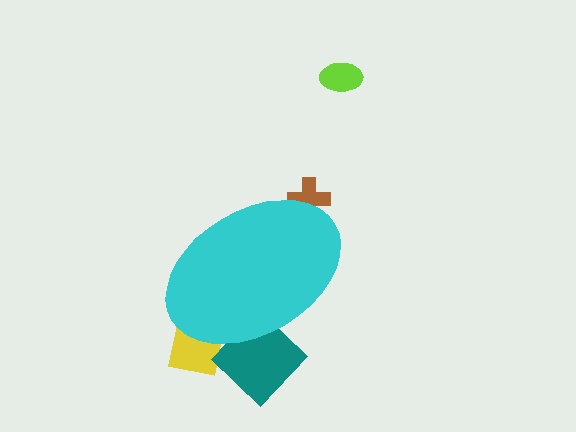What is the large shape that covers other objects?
A cyan ellipse.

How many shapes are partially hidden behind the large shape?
3 shapes are partially hidden.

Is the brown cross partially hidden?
Yes, the brown cross is partially hidden behind the cyan ellipse.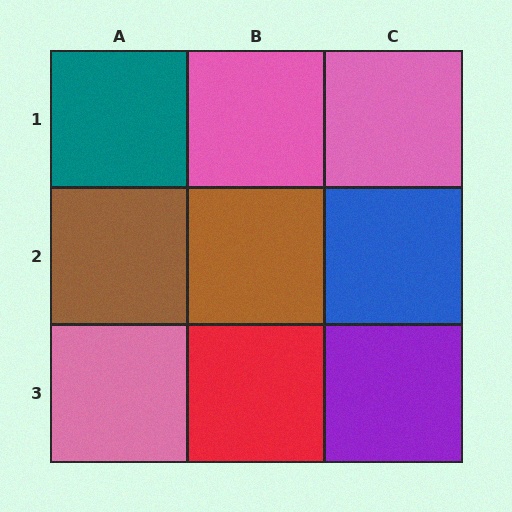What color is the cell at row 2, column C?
Blue.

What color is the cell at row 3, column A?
Pink.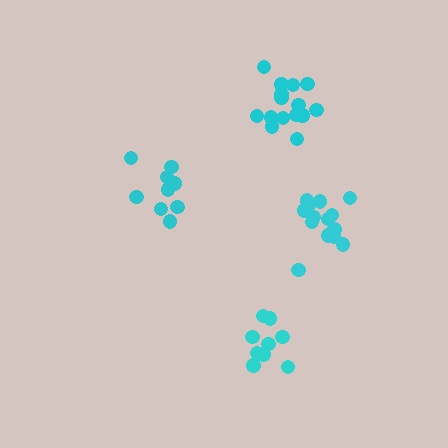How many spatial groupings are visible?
There are 4 spatial groupings.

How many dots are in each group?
Group 1: 9 dots, Group 2: 14 dots, Group 3: 9 dots, Group 4: 15 dots (47 total).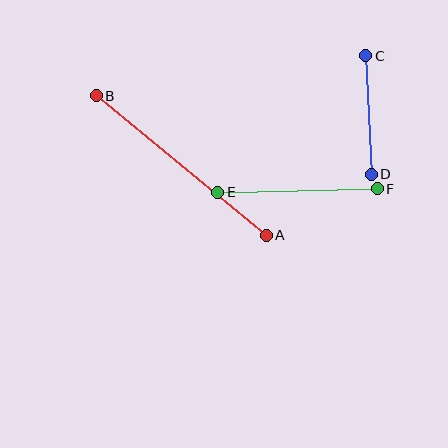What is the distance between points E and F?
The distance is approximately 160 pixels.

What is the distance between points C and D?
The distance is approximately 119 pixels.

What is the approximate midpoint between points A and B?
The midpoint is at approximately (181, 166) pixels.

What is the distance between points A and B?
The distance is approximately 220 pixels.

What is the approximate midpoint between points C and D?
The midpoint is at approximately (369, 115) pixels.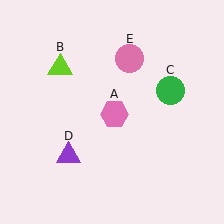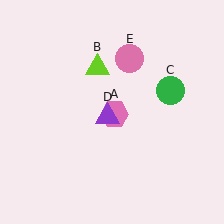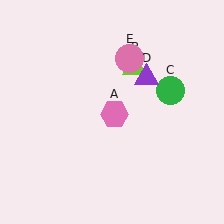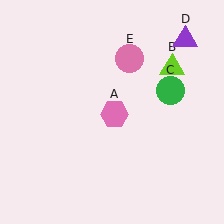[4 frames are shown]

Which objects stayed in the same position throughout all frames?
Pink hexagon (object A) and green circle (object C) and pink circle (object E) remained stationary.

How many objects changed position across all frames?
2 objects changed position: lime triangle (object B), purple triangle (object D).